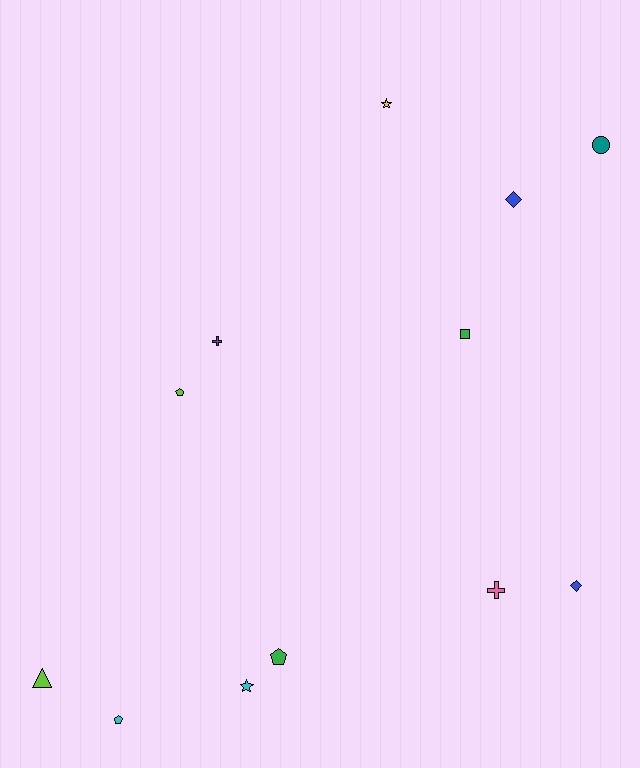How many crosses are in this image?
There are 2 crosses.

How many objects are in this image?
There are 12 objects.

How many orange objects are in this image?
There are no orange objects.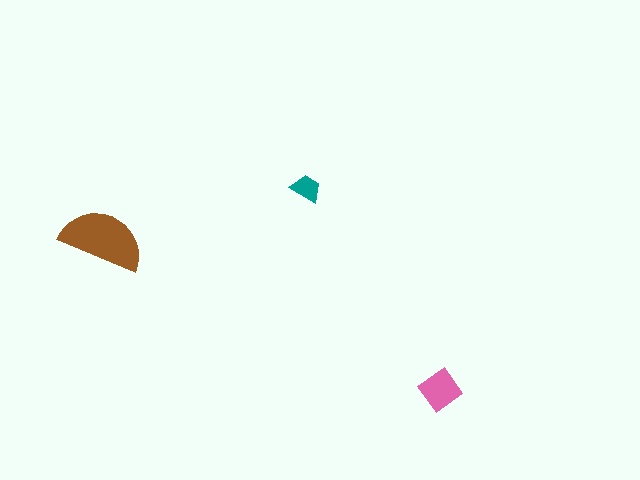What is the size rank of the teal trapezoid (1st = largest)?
3rd.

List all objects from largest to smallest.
The brown semicircle, the pink diamond, the teal trapezoid.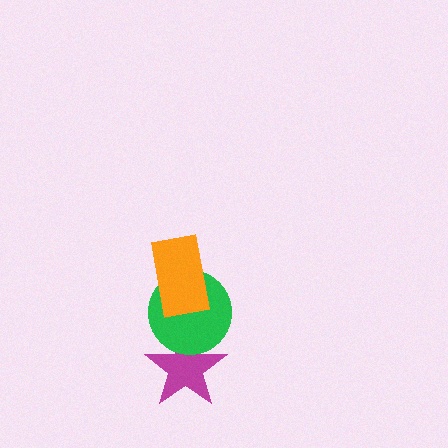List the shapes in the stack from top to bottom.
From top to bottom: the orange rectangle, the green circle, the magenta star.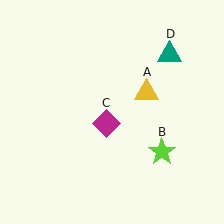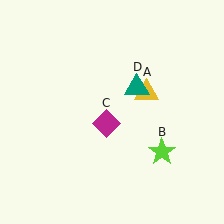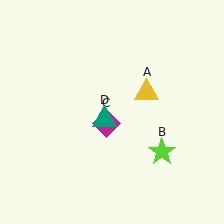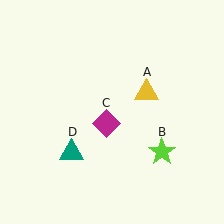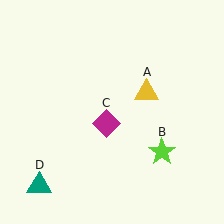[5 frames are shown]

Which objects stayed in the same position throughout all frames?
Yellow triangle (object A) and lime star (object B) and magenta diamond (object C) remained stationary.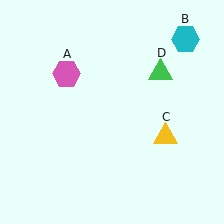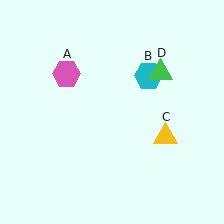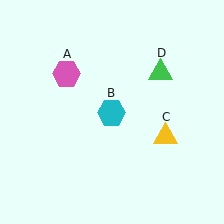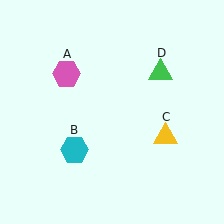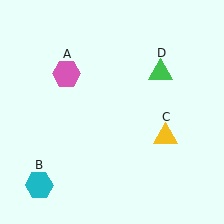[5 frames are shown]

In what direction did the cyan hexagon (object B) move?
The cyan hexagon (object B) moved down and to the left.